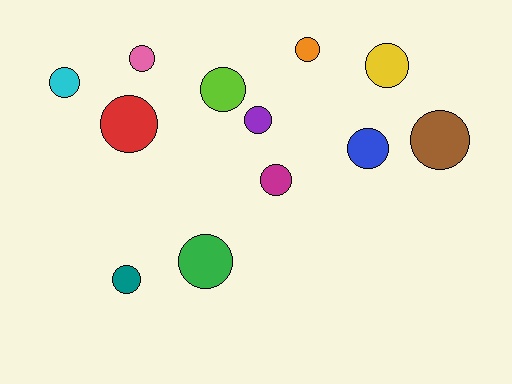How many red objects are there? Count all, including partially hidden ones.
There is 1 red object.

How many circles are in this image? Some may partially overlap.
There are 12 circles.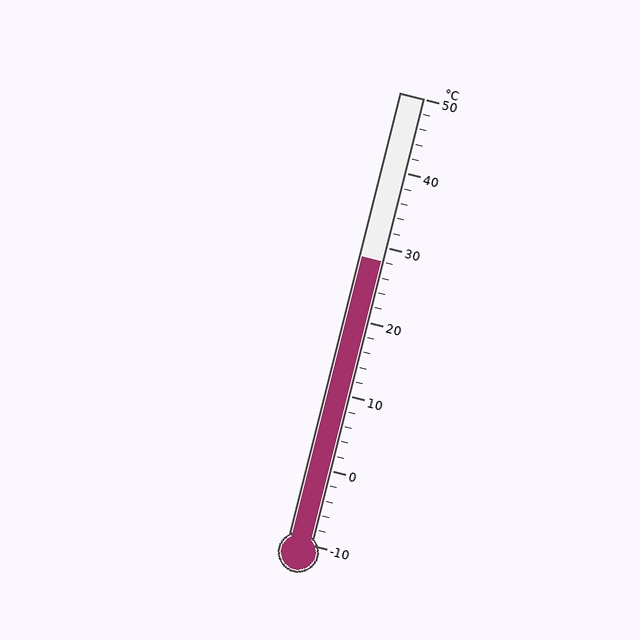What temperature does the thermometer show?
The thermometer shows approximately 28°C.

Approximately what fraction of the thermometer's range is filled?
The thermometer is filled to approximately 65% of its range.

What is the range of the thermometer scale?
The thermometer scale ranges from -10°C to 50°C.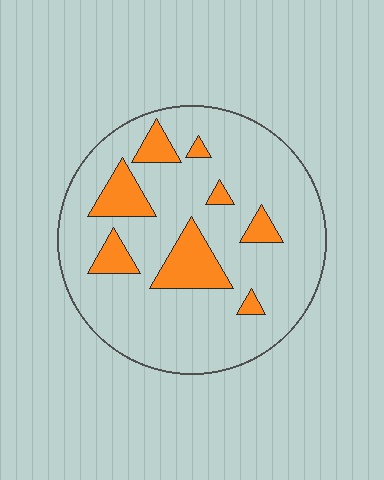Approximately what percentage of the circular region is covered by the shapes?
Approximately 15%.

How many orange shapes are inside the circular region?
8.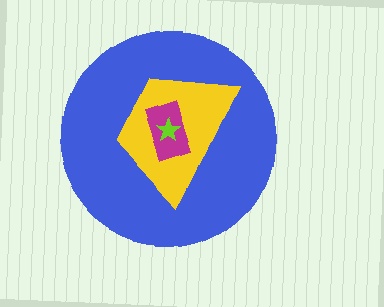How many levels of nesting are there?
4.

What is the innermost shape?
The lime star.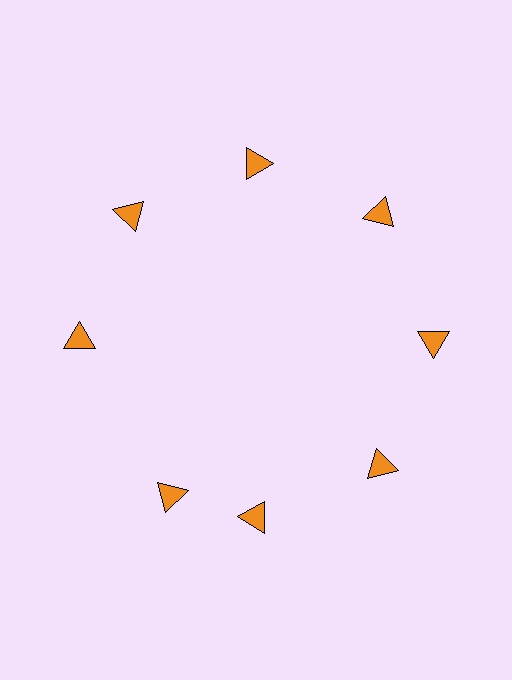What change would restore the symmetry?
The symmetry would be restored by rotating it back into even spacing with its neighbors so that all 8 triangles sit at equal angles and equal distance from the center.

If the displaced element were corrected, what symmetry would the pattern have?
It would have 8-fold rotational symmetry — the pattern would map onto itself every 45 degrees.